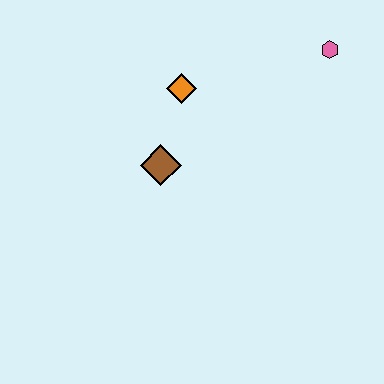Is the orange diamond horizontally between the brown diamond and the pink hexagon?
Yes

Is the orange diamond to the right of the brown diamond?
Yes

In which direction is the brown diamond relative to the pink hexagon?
The brown diamond is to the left of the pink hexagon.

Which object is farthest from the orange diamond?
The pink hexagon is farthest from the orange diamond.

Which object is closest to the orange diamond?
The brown diamond is closest to the orange diamond.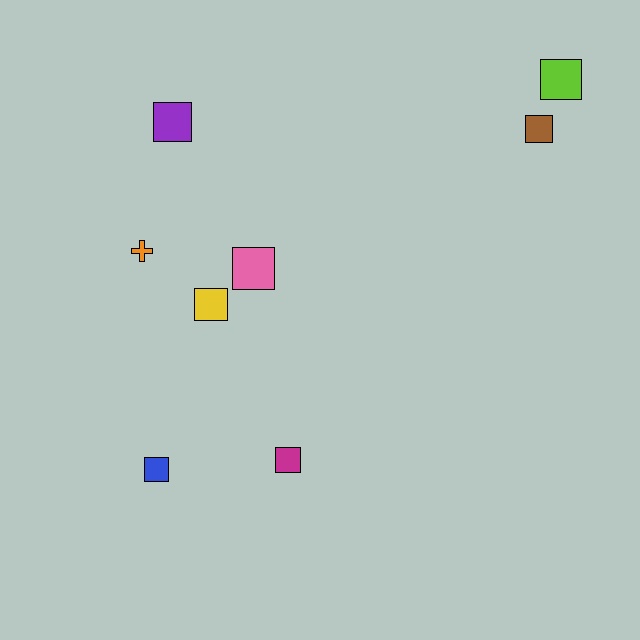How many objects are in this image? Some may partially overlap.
There are 8 objects.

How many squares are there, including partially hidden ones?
There are 7 squares.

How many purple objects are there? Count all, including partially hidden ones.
There is 1 purple object.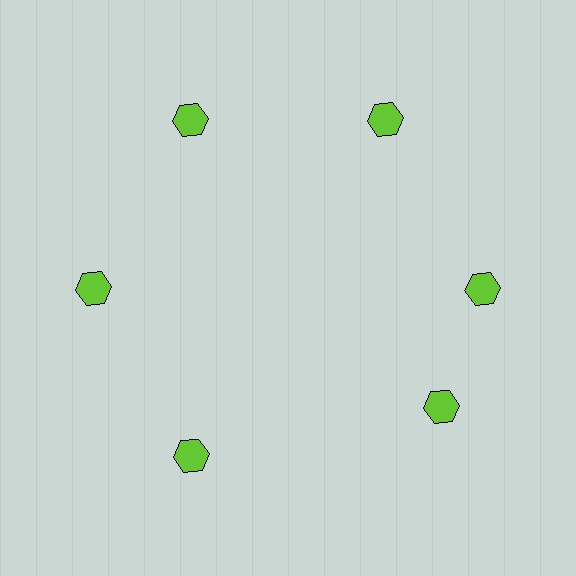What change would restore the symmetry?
The symmetry would be restored by rotating it back into even spacing with its neighbors so that all 6 hexagons sit at equal angles and equal distance from the center.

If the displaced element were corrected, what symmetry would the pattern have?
It would have 6-fold rotational symmetry — the pattern would map onto itself every 60 degrees.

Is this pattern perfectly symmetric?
No. The 6 lime hexagons are arranged in a ring, but one element near the 5 o'clock position is rotated out of alignment along the ring, breaking the 6-fold rotational symmetry.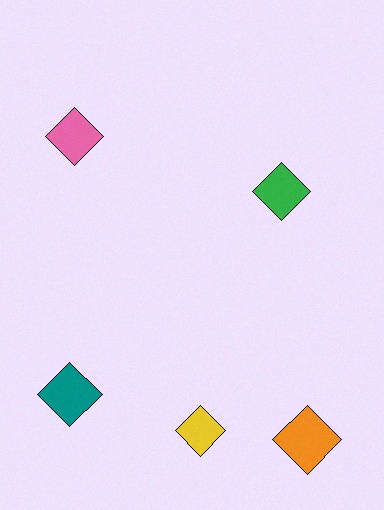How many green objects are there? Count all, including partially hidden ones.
There is 1 green object.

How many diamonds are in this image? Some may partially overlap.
There are 5 diamonds.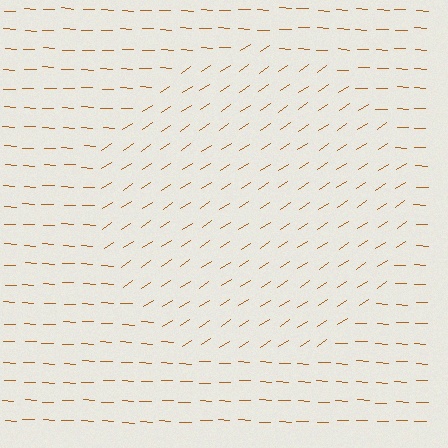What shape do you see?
I see a circle.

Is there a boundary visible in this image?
Yes, there is a texture boundary formed by a change in line orientation.